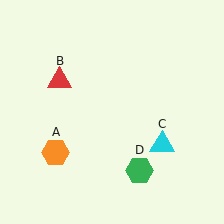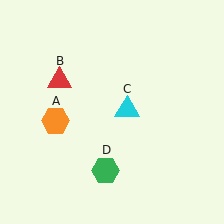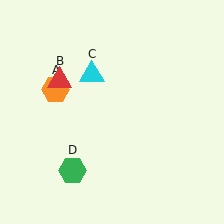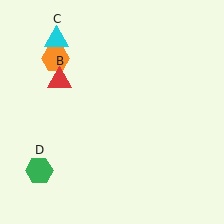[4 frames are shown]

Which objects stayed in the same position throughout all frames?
Red triangle (object B) remained stationary.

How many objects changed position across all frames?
3 objects changed position: orange hexagon (object A), cyan triangle (object C), green hexagon (object D).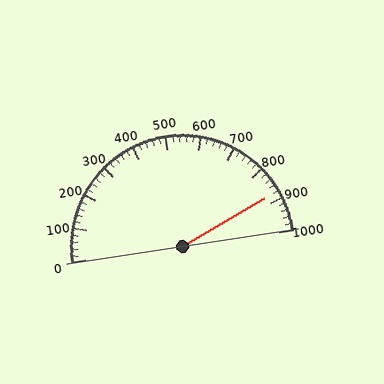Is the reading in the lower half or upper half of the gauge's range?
The reading is in the upper half of the range (0 to 1000).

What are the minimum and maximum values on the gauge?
The gauge ranges from 0 to 1000.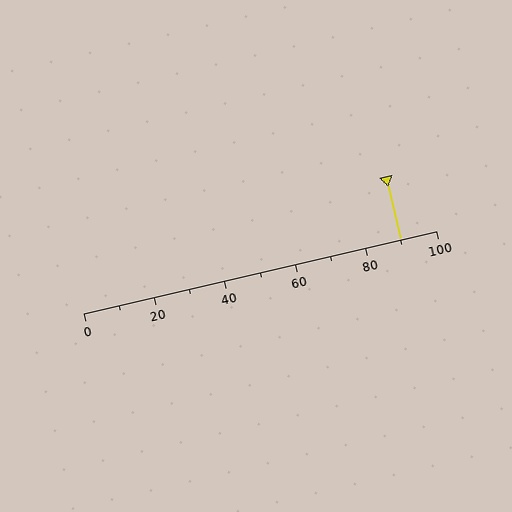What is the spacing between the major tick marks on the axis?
The major ticks are spaced 20 apart.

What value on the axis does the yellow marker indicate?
The marker indicates approximately 90.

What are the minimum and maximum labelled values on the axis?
The axis runs from 0 to 100.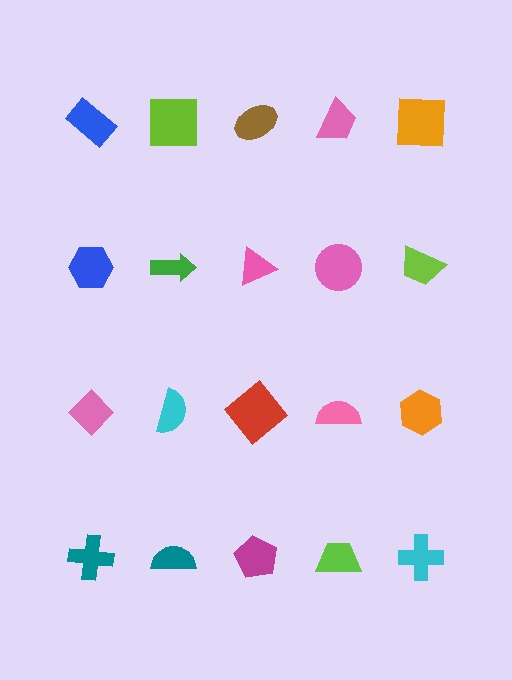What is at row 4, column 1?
A teal cross.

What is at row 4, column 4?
A lime trapezoid.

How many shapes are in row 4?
5 shapes.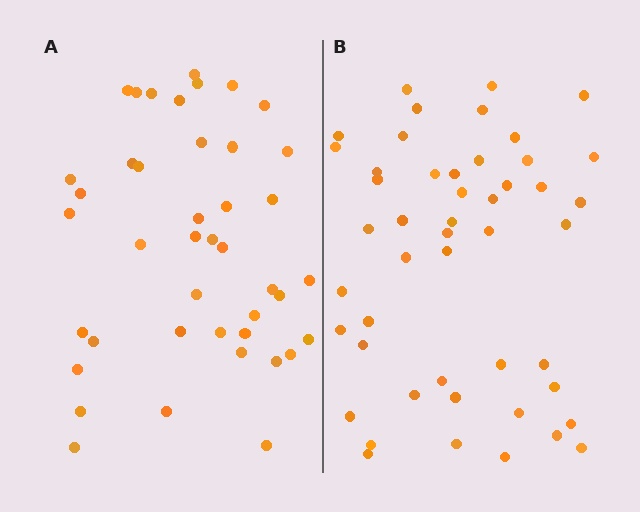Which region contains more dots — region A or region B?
Region B (the right region) has more dots.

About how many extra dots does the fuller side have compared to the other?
Region B has about 6 more dots than region A.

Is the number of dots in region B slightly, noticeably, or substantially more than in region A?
Region B has only slightly more — the two regions are fairly close. The ratio is roughly 1.1 to 1.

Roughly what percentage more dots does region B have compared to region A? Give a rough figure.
About 15% more.